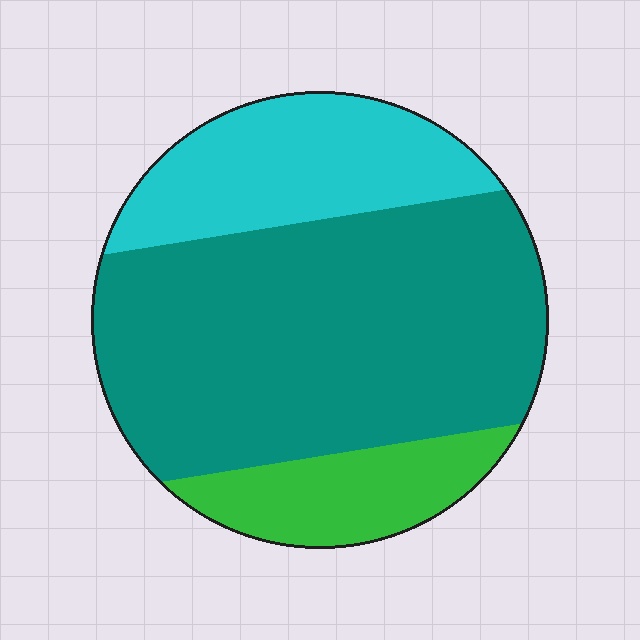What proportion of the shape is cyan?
Cyan covers 23% of the shape.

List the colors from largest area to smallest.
From largest to smallest: teal, cyan, green.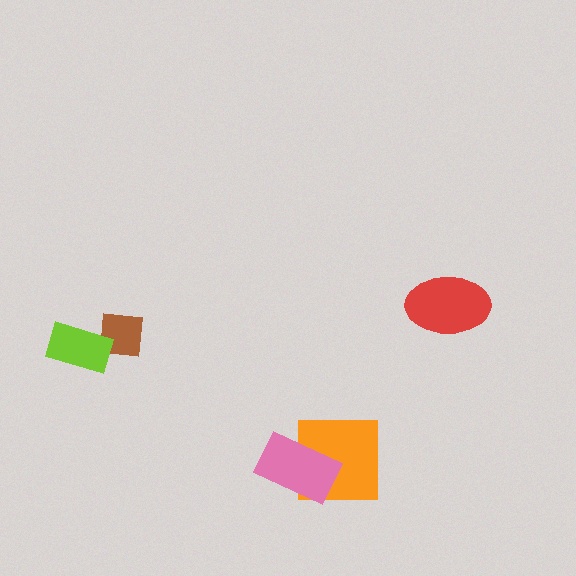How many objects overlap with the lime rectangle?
1 object overlaps with the lime rectangle.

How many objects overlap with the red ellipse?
0 objects overlap with the red ellipse.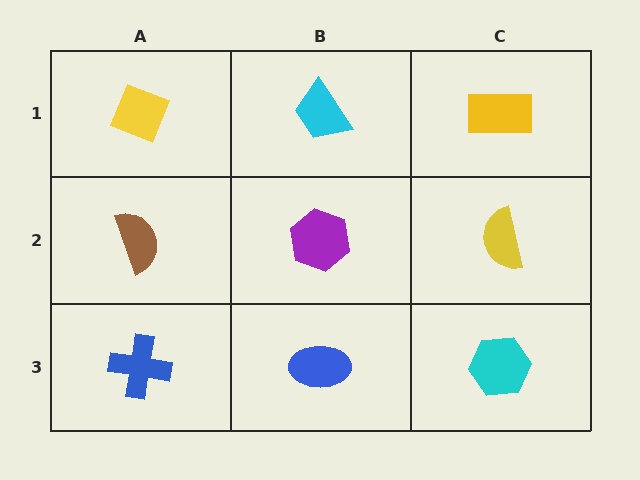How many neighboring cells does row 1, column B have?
3.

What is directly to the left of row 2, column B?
A brown semicircle.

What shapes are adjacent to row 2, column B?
A cyan trapezoid (row 1, column B), a blue ellipse (row 3, column B), a brown semicircle (row 2, column A), a yellow semicircle (row 2, column C).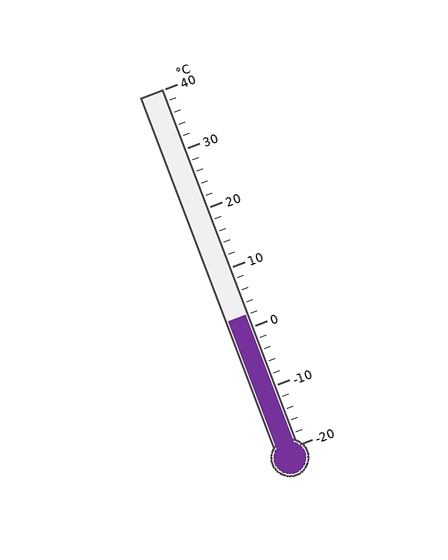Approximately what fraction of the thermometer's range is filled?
The thermometer is filled to approximately 35% of its range.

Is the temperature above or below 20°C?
The temperature is below 20°C.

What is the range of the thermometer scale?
The thermometer scale ranges from -20°C to 40°C.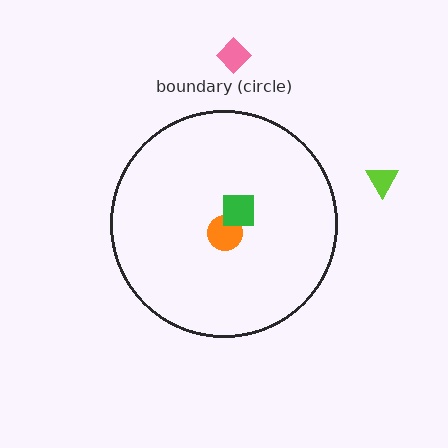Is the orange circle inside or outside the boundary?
Inside.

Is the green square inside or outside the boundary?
Inside.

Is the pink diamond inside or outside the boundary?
Outside.